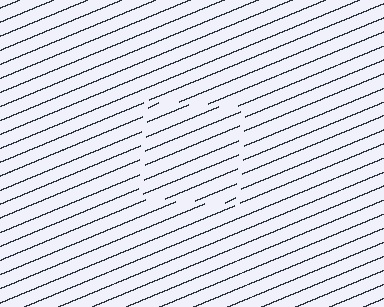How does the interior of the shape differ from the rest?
The interior of the shape contains the same grating, shifted by half a period — the contour is defined by the phase discontinuity where line-ends from the inner and outer gratings abut.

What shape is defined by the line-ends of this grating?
An illusory square. The interior of the shape contains the same grating, shifted by half a period — the contour is defined by the phase discontinuity where line-ends from the inner and outer gratings abut.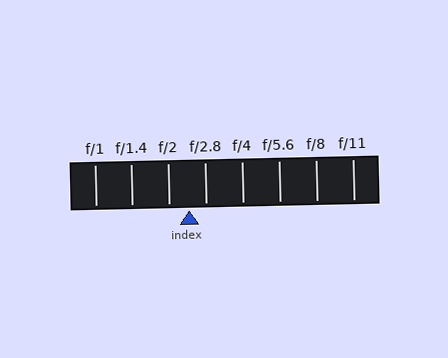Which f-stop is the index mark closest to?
The index mark is closest to f/2.8.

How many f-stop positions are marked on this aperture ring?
There are 8 f-stop positions marked.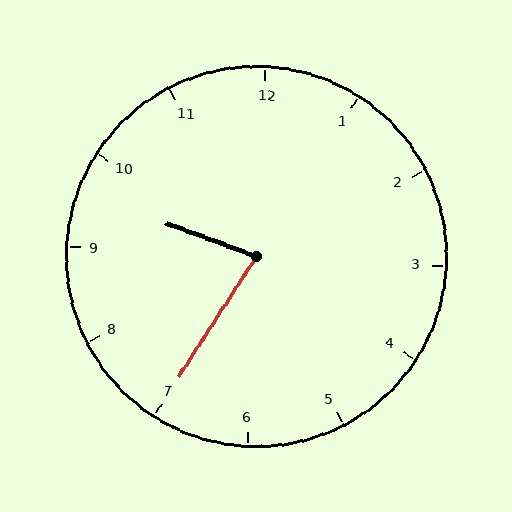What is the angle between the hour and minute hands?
Approximately 78 degrees.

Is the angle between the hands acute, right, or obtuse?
It is acute.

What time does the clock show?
9:35.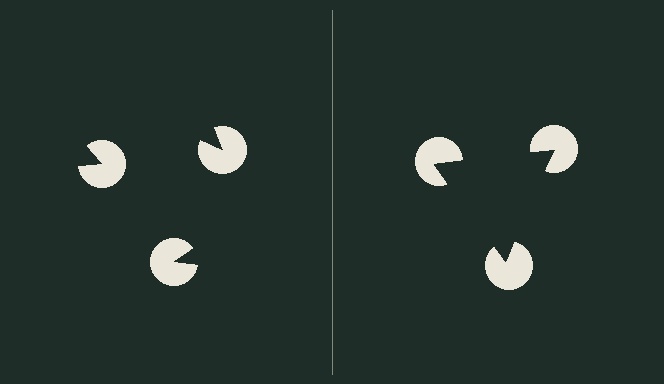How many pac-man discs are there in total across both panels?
6 — 3 on each side.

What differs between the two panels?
The pac-man discs are positioned identically on both sides; only the wedge orientations differ. On the right they align to a triangle; on the left they are misaligned.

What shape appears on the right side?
An illusory triangle.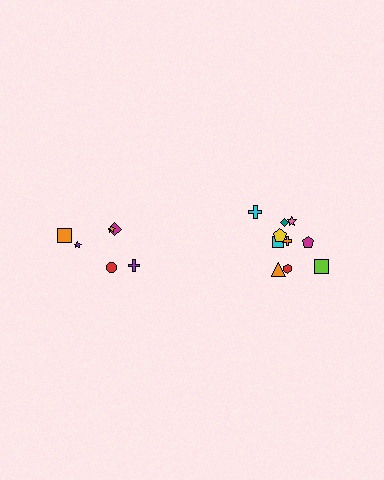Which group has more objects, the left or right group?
The right group.